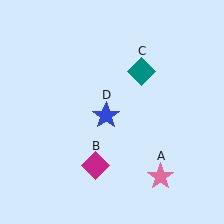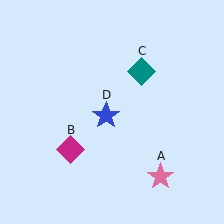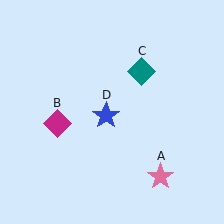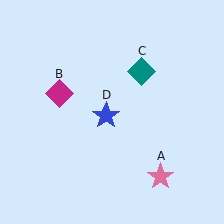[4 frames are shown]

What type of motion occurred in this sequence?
The magenta diamond (object B) rotated clockwise around the center of the scene.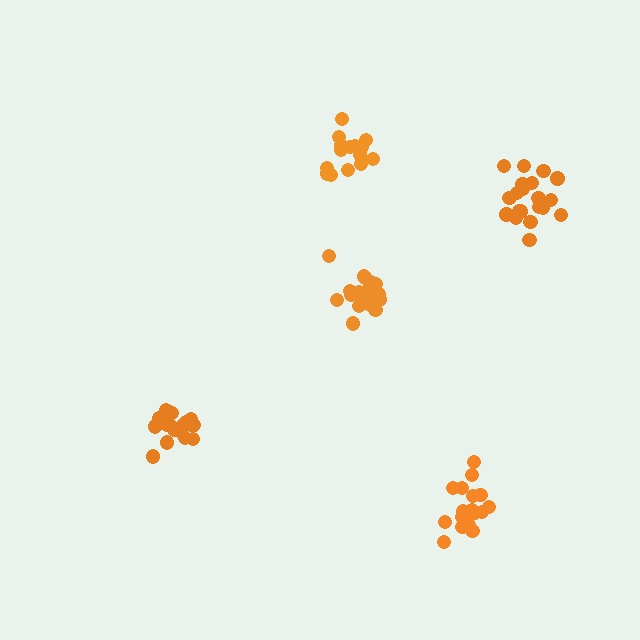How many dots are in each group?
Group 1: 20 dots, Group 2: 20 dots, Group 3: 20 dots, Group 4: 20 dots, Group 5: 15 dots (95 total).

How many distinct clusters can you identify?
There are 5 distinct clusters.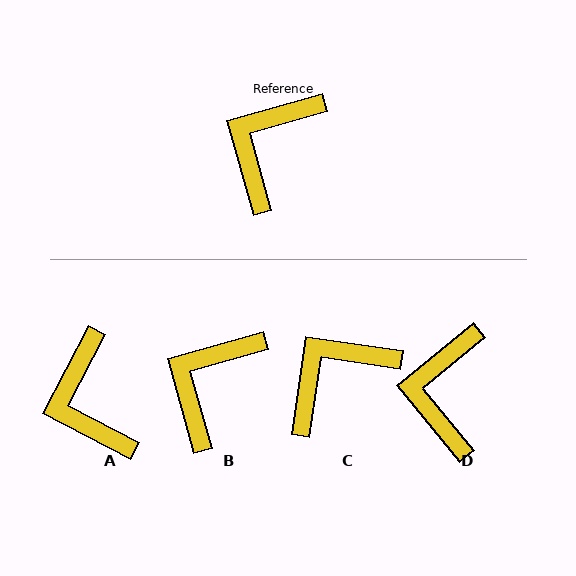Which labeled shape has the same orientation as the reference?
B.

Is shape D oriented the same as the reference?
No, it is off by about 24 degrees.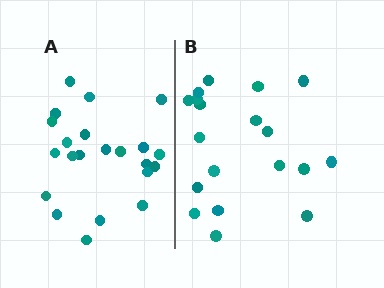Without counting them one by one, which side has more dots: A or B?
Region A (the left region) has more dots.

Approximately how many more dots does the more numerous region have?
Region A has just a few more — roughly 2 or 3 more dots than region B.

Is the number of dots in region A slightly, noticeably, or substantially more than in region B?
Region A has only slightly more — the two regions are fairly close. The ratio is roughly 1.2 to 1.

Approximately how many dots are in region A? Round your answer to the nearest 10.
About 20 dots. (The exact count is 22, which rounds to 20.)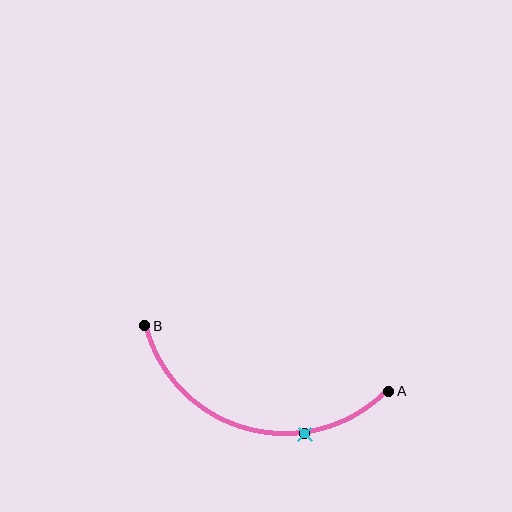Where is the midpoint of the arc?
The arc midpoint is the point on the curve farthest from the straight line joining A and B. It sits below that line.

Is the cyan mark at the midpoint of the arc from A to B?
No. The cyan mark lies on the arc but is closer to endpoint A. The arc midpoint would be at the point on the curve equidistant along the arc from both A and B.